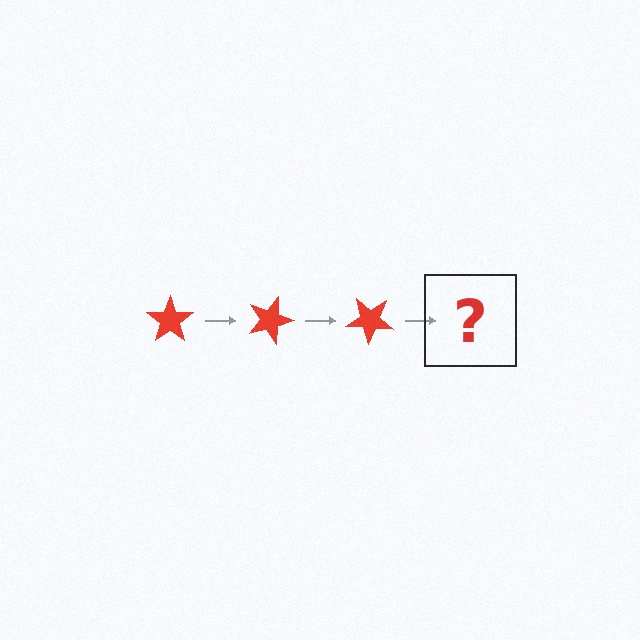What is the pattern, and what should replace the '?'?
The pattern is that the star rotates 20 degrees each step. The '?' should be a red star rotated 60 degrees.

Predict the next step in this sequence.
The next step is a red star rotated 60 degrees.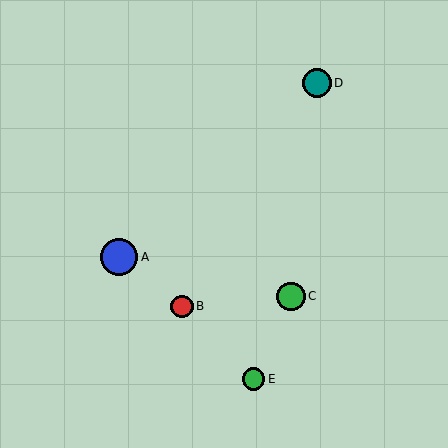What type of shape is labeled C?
Shape C is a green circle.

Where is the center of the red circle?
The center of the red circle is at (182, 306).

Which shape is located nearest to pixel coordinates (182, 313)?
The red circle (labeled B) at (182, 306) is nearest to that location.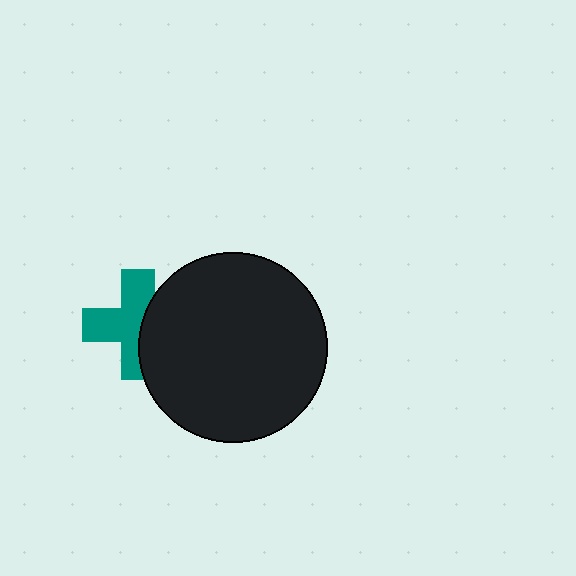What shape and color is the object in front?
The object in front is a black circle.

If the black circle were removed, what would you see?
You would see the complete teal cross.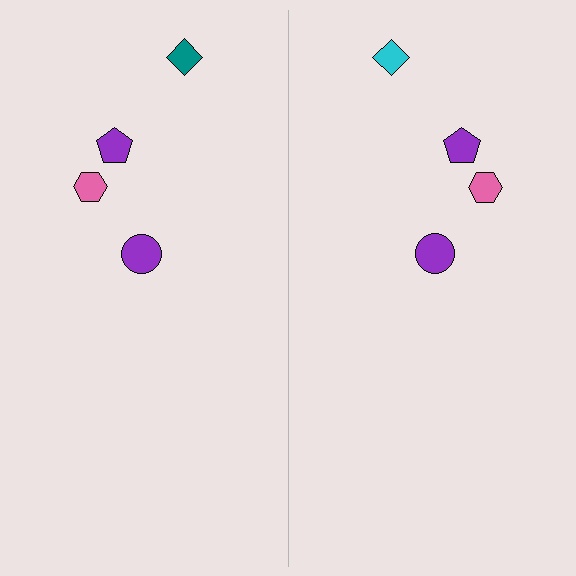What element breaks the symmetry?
The cyan diamond on the right side breaks the symmetry — its mirror counterpart is teal.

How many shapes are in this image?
There are 8 shapes in this image.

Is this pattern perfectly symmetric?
No, the pattern is not perfectly symmetric. The cyan diamond on the right side breaks the symmetry — its mirror counterpart is teal.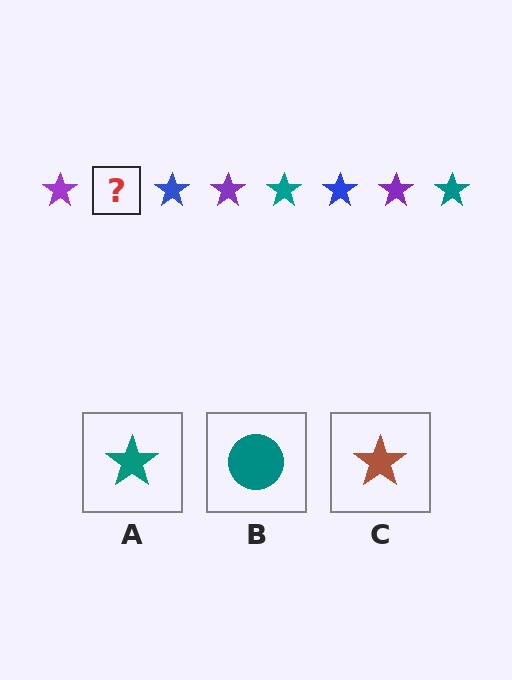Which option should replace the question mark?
Option A.